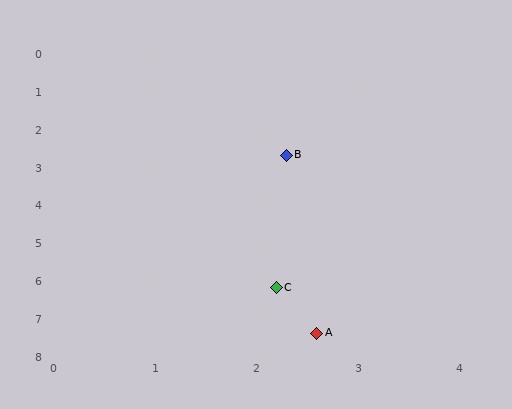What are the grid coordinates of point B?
Point B is at approximately (2.3, 2.7).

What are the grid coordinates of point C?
Point C is at approximately (2.2, 6.2).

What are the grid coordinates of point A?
Point A is at approximately (2.6, 7.4).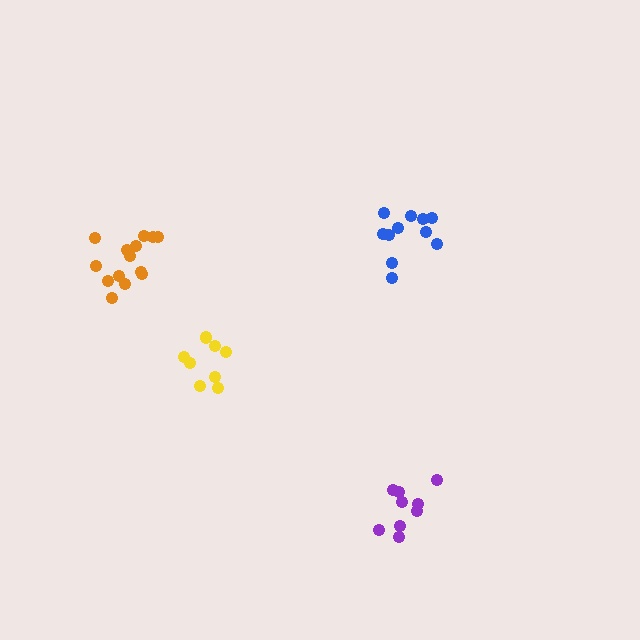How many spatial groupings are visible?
There are 4 spatial groupings.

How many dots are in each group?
Group 1: 9 dots, Group 2: 8 dots, Group 3: 11 dots, Group 4: 14 dots (42 total).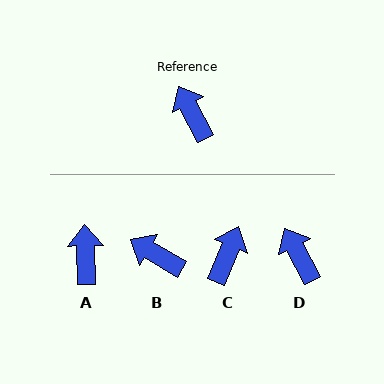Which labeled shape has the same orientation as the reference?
D.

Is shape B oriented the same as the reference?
No, it is off by about 32 degrees.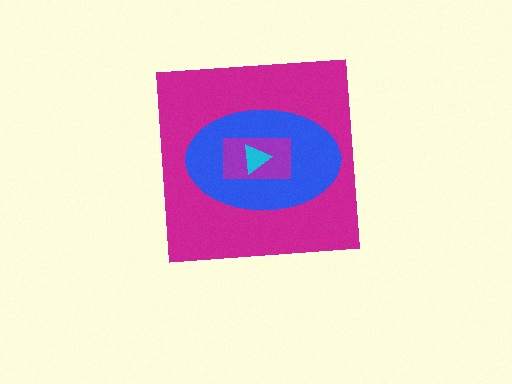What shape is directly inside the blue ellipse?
The purple rectangle.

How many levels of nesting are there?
4.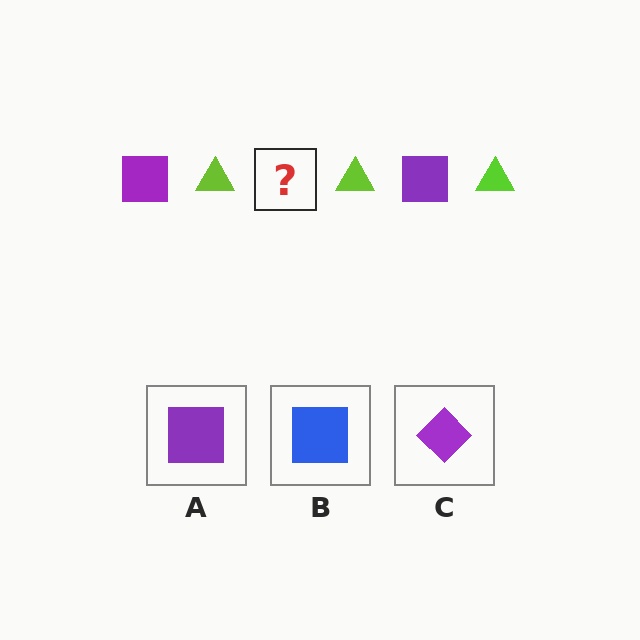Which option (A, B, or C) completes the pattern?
A.